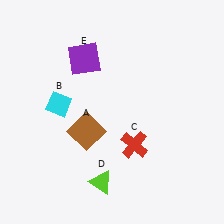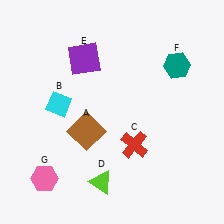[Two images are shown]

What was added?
A teal hexagon (F), a pink hexagon (G) were added in Image 2.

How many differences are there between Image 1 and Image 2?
There are 2 differences between the two images.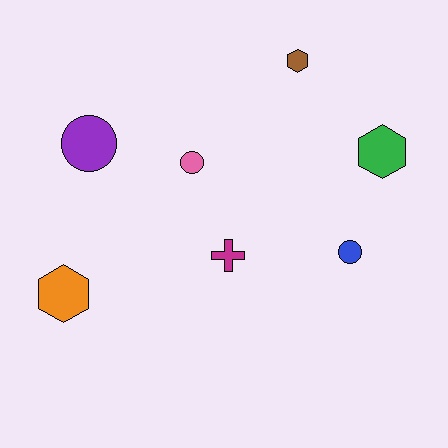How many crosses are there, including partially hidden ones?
There is 1 cross.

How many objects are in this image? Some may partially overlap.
There are 7 objects.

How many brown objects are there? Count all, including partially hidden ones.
There is 1 brown object.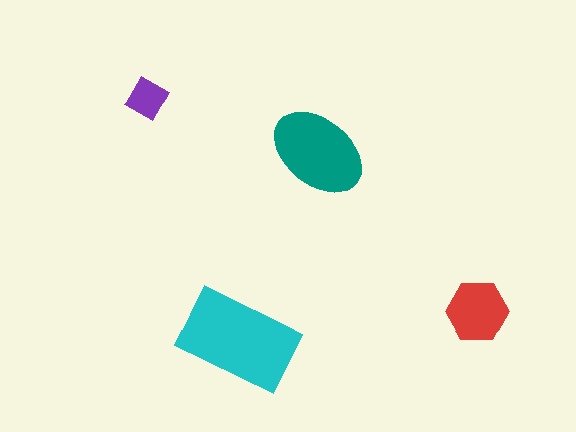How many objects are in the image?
There are 4 objects in the image.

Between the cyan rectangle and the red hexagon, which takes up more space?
The cyan rectangle.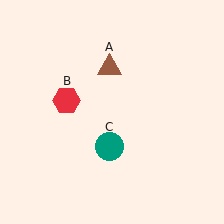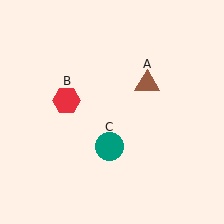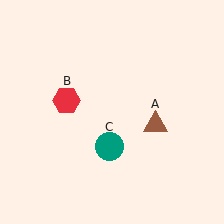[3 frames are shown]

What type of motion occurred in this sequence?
The brown triangle (object A) rotated clockwise around the center of the scene.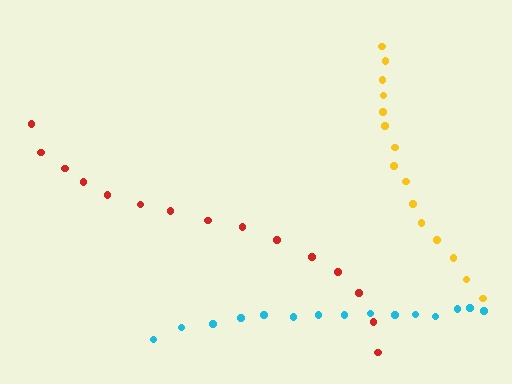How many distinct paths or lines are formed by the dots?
There are 3 distinct paths.